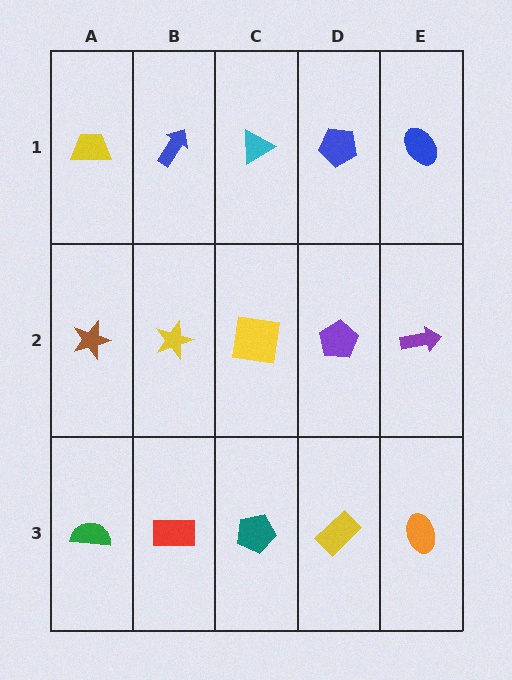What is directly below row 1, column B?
A yellow star.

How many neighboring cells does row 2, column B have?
4.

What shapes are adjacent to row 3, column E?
A purple arrow (row 2, column E), a yellow rectangle (row 3, column D).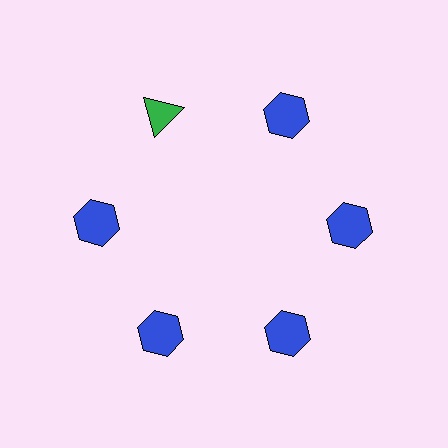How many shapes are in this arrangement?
There are 6 shapes arranged in a ring pattern.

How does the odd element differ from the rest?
It differs in both color (green instead of blue) and shape (triangle instead of hexagon).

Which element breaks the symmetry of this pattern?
The green triangle at roughly the 11 o'clock position breaks the symmetry. All other shapes are blue hexagons.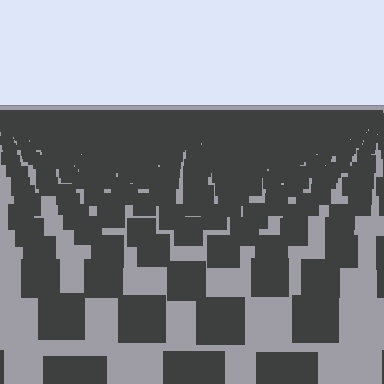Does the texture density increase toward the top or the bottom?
Density increases toward the top.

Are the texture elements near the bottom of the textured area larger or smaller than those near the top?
Larger. Near the bottom, elements are closer to the viewer and appear at a bigger on-screen size.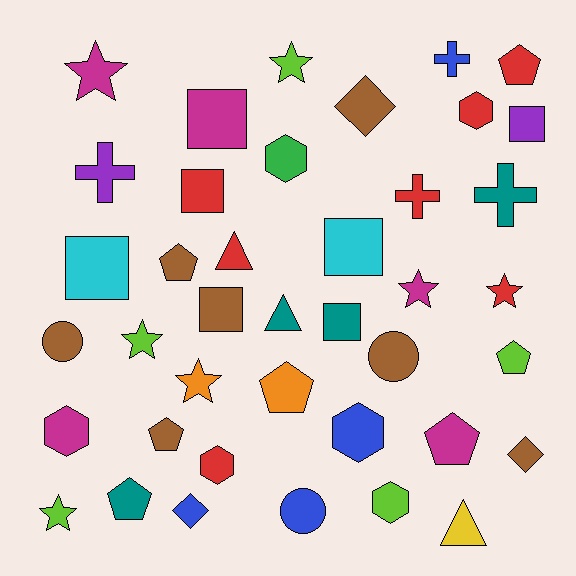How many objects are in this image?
There are 40 objects.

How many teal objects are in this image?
There are 4 teal objects.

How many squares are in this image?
There are 7 squares.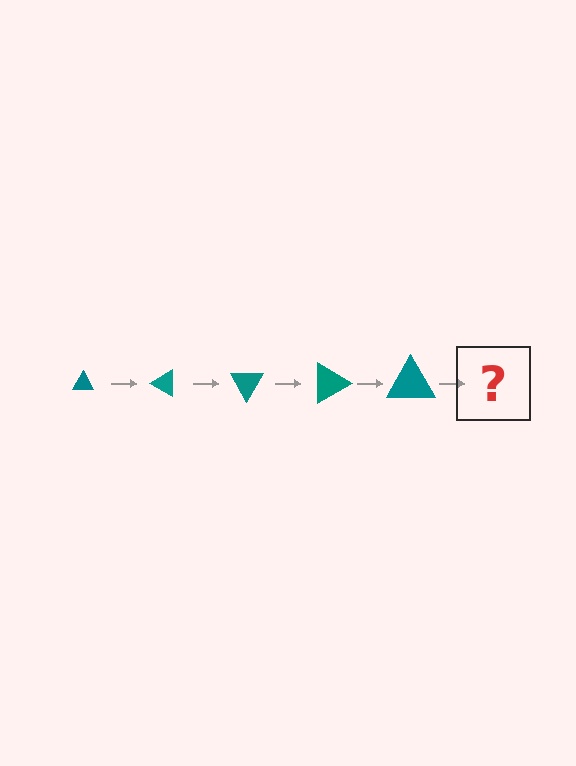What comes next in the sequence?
The next element should be a triangle, larger than the previous one and rotated 150 degrees from the start.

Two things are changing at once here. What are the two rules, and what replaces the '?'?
The two rules are that the triangle grows larger each step and it rotates 30 degrees each step. The '?' should be a triangle, larger than the previous one and rotated 150 degrees from the start.